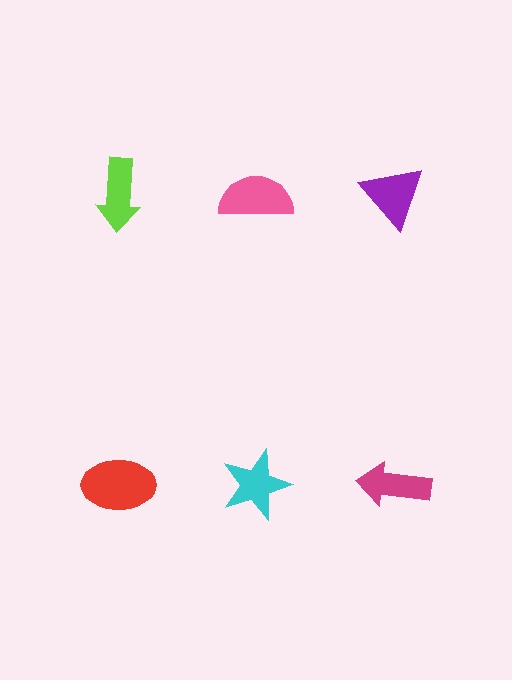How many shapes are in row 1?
3 shapes.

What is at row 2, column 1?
A red ellipse.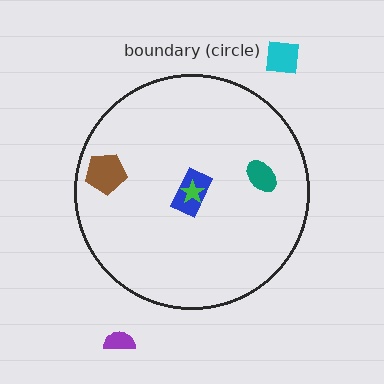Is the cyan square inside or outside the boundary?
Outside.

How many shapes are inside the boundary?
4 inside, 2 outside.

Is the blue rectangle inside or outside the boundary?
Inside.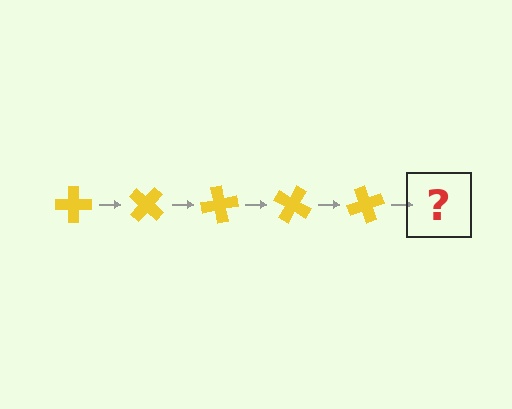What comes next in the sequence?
The next element should be a yellow cross rotated 200 degrees.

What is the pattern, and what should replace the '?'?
The pattern is that the cross rotates 40 degrees each step. The '?' should be a yellow cross rotated 200 degrees.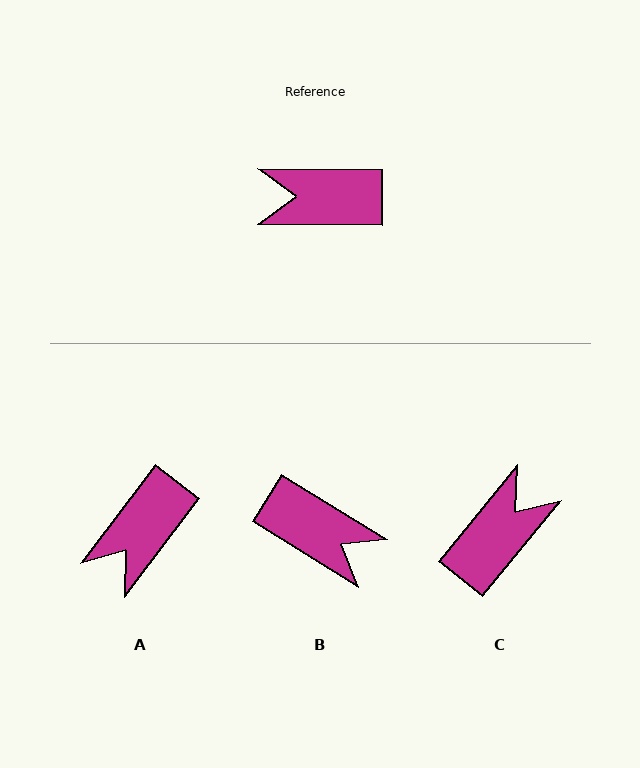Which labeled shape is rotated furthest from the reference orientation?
B, about 149 degrees away.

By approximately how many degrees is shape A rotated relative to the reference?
Approximately 54 degrees counter-clockwise.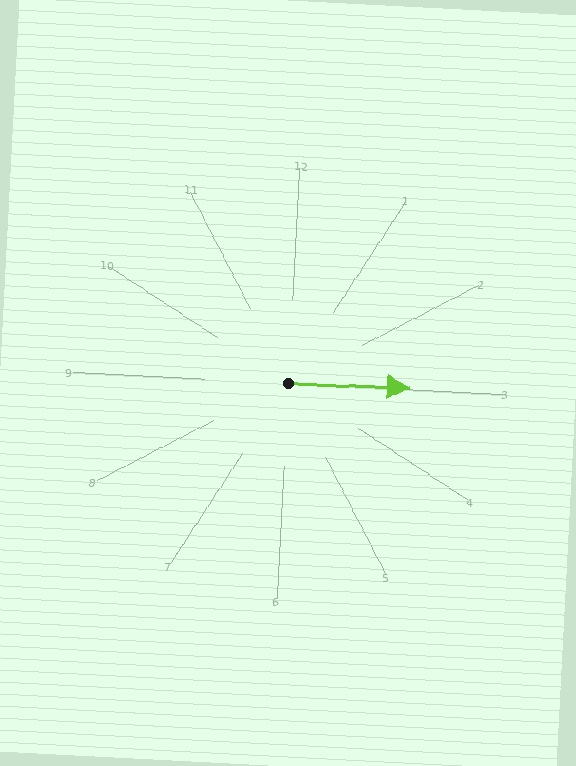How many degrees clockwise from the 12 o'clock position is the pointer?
Approximately 89 degrees.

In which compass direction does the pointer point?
East.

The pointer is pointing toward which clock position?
Roughly 3 o'clock.